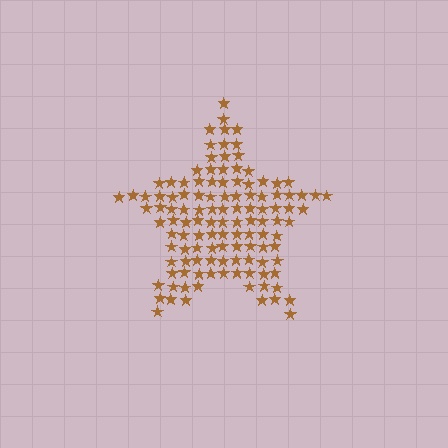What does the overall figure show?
The overall figure shows a star.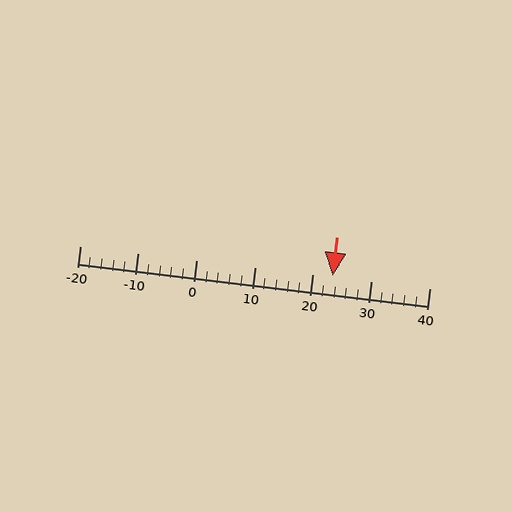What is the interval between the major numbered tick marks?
The major tick marks are spaced 10 units apart.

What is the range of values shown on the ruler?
The ruler shows values from -20 to 40.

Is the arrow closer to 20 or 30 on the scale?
The arrow is closer to 20.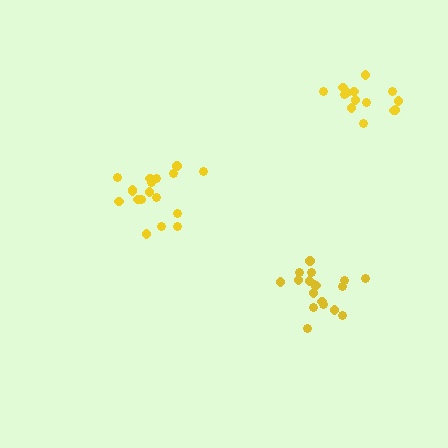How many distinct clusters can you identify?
There are 3 distinct clusters.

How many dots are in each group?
Group 1: 18 dots, Group 2: 18 dots, Group 3: 14 dots (50 total).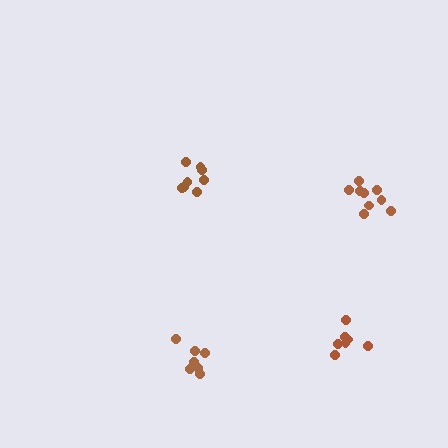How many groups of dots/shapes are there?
There are 4 groups.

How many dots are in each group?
Group 1: 8 dots, Group 2: 9 dots, Group 3: 7 dots, Group 4: 7 dots (31 total).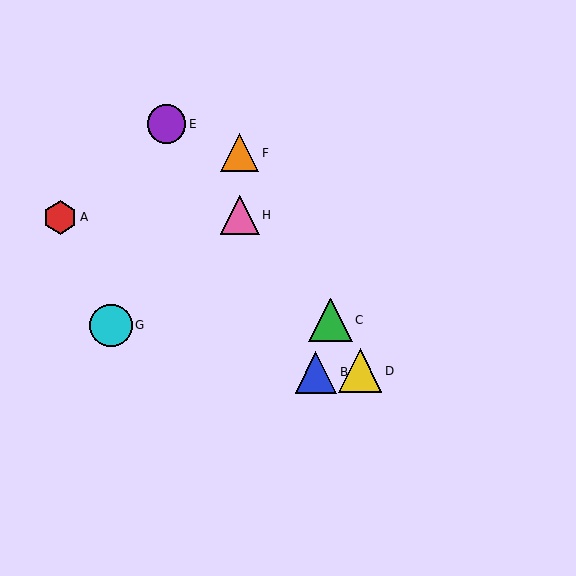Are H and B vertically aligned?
No, H is at x≈240 and B is at x≈316.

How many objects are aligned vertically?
2 objects (F, H) are aligned vertically.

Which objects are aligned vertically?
Objects F, H are aligned vertically.